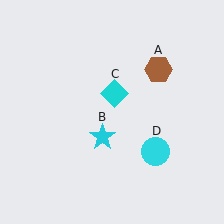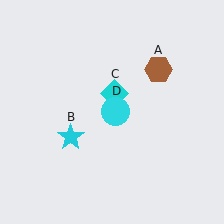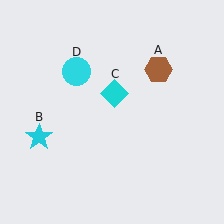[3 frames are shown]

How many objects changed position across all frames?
2 objects changed position: cyan star (object B), cyan circle (object D).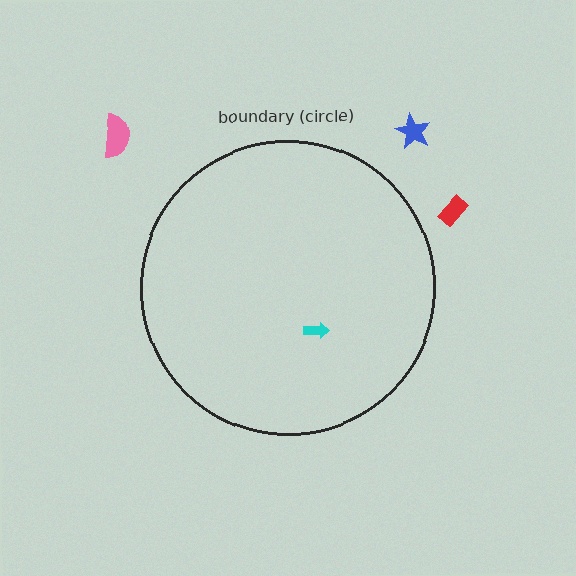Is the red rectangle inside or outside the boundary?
Outside.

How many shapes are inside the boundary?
1 inside, 3 outside.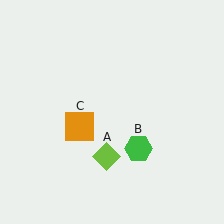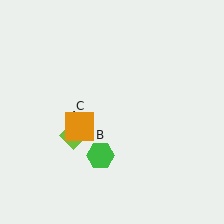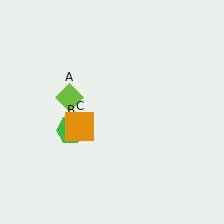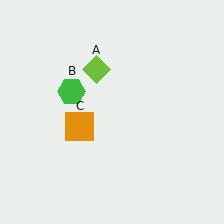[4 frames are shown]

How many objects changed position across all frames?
2 objects changed position: lime diamond (object A), green hexagon (object B).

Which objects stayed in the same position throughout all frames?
Orange square (object C) remained stationary.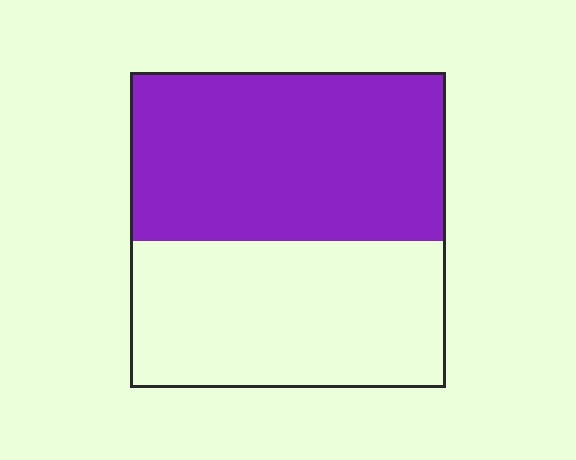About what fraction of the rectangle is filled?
About one half (1/2).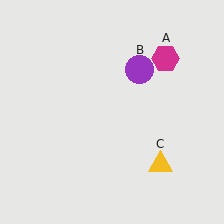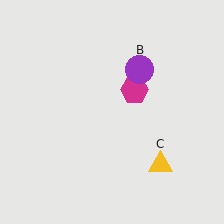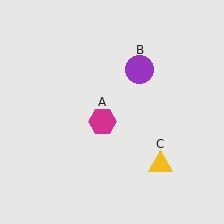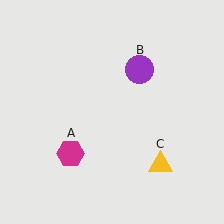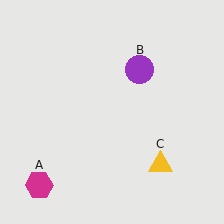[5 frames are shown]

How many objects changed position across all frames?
1 object changed position: magenta hexagon (object A).